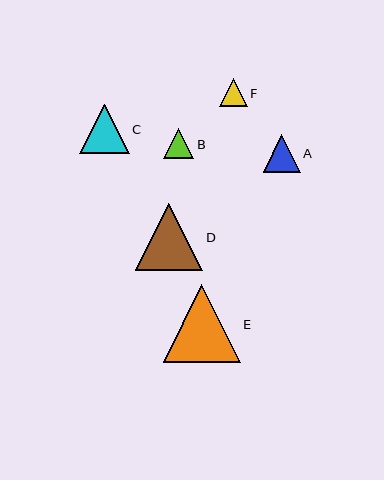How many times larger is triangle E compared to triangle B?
Triangle E is approximately 2.6 times the size of triangle B.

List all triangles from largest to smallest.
From largest to smallest: E, D, C, A, B, F.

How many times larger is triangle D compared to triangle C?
Triangle D is approximately 1.4 times the size of triangle C.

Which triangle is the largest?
Triangle E is the largest with a size of approximately 77 pixels.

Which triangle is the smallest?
Triangle F is the smallest with a size of approximately 27 pixels.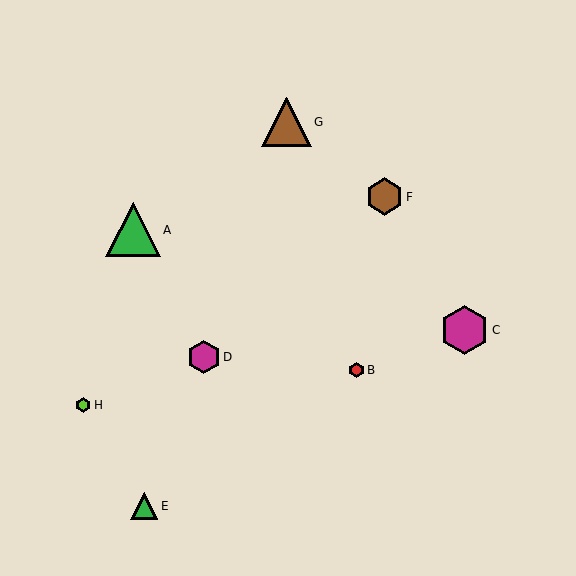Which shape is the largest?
The green triangle (labeled A) is the largest.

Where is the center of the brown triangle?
The center of the brown triangle is at (287, 122).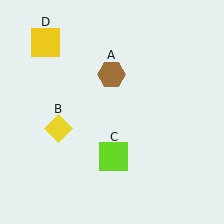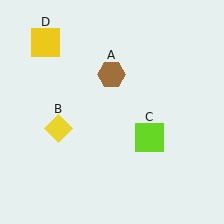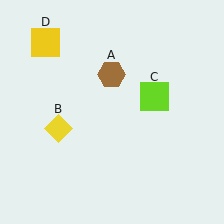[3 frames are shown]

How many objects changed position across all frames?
1 object changed position: lime square (object C).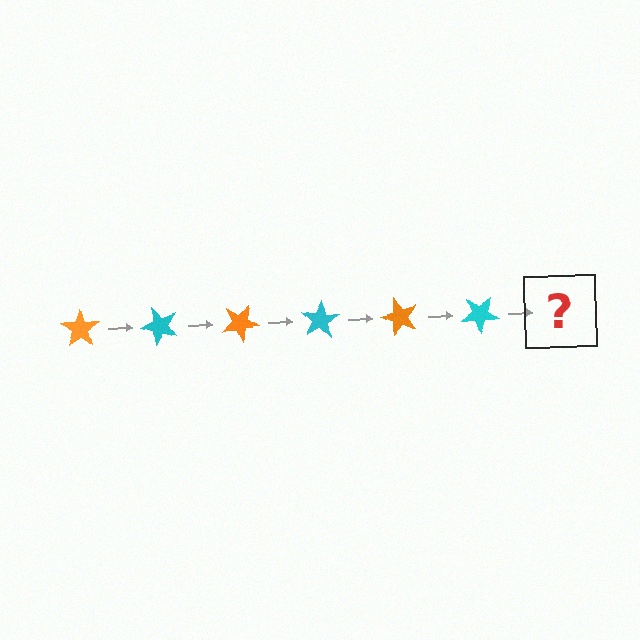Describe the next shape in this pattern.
It should be an orange star, rotated 300 degrees from the start.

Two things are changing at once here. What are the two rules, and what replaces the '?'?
The two rules are that it rotates 50 degrees each step and the color cycles through orange and cyan. The '?' should be an orange star, rotated 300 degrees from the start.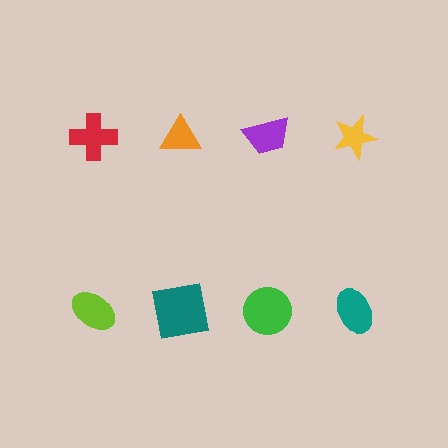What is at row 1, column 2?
An orange triangle.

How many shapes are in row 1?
4 shapes.